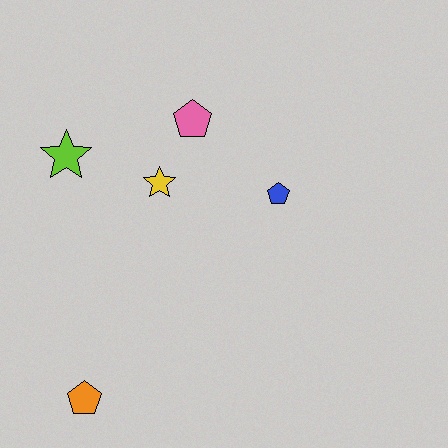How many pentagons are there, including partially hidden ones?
There are 3 pentagons.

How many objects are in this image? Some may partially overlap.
There are 5 objects.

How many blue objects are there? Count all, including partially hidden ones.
There is 1 blue object.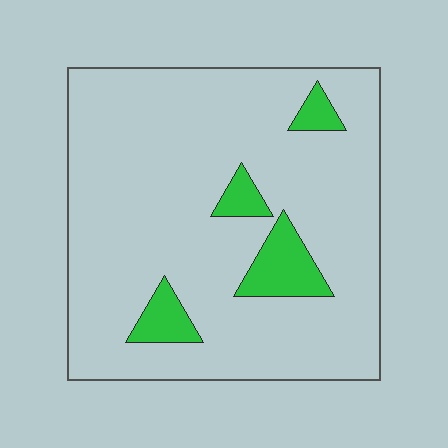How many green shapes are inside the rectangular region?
4.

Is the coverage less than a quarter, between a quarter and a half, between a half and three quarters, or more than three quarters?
Less than a quarter.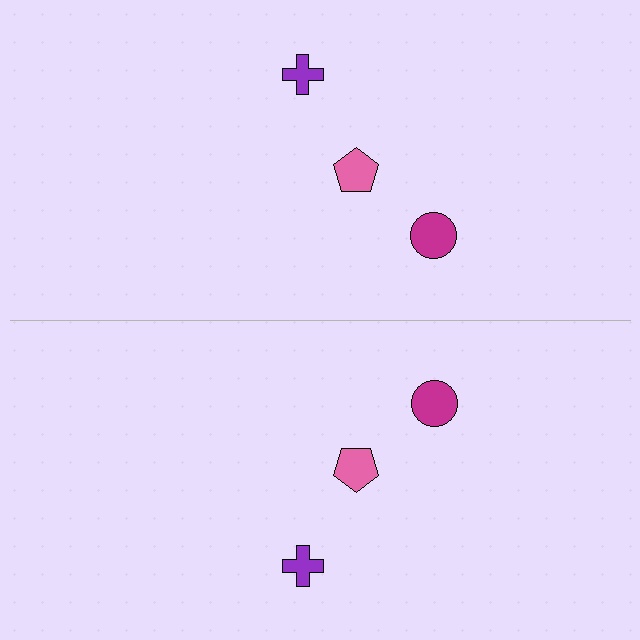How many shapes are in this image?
There are 6 shapes in this image.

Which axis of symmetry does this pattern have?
The pattern has a horizontal axis of symmetry running through the center of the image.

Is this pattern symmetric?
Yes, this pattern has bilateral (reflection) symmetry.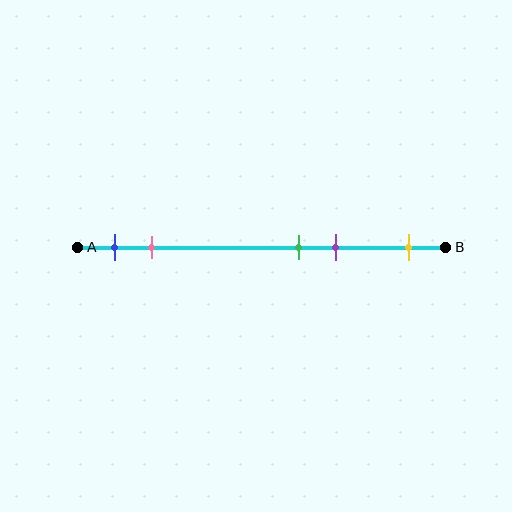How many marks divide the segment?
There are 5 marks dividing the segment.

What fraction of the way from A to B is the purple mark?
The purple mark is approximately 70% (0.7) of the way from A to B.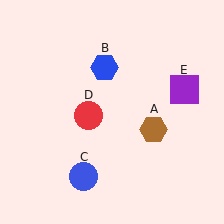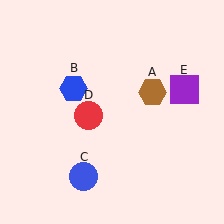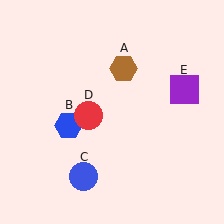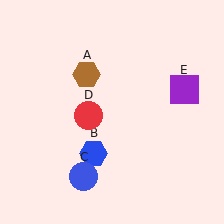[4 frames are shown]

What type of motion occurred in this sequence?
The brown hexagon (object A), blue hexagon (object B) rotated counterclockwise around the center of the scene.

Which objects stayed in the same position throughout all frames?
Blue circle (object C) and red circle (object D) and purple square (object E) remained stationary.